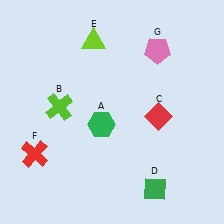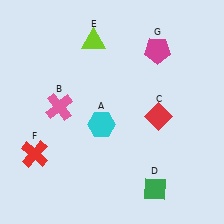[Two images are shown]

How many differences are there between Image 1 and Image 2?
There are 3 differences between the two images.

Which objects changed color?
A changed from green to cyan. B changed from lime to pink. G changed from pink to magenta.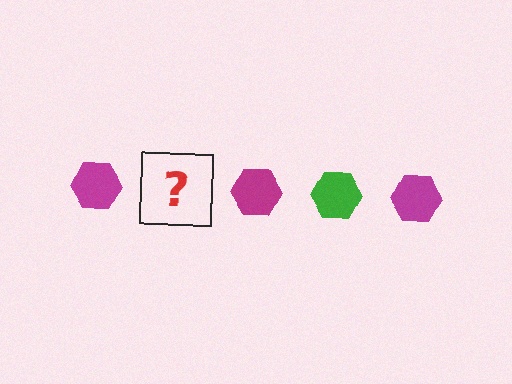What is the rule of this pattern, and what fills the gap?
The rule is that the pattern cycles through magenta, green hexagons. The gap should be filled with a green hexagon.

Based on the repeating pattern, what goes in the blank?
The blank should be a green hexagon.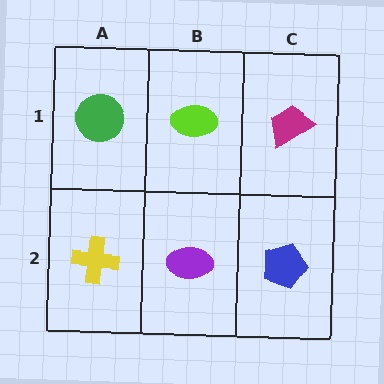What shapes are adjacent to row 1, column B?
A purple ellipse (row 2, column B), a green circle (row 1, column A), a magenta trapezoid (row 1, column C).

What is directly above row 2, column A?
A green circle.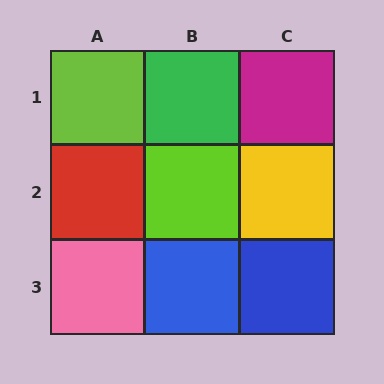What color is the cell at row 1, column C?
Magenta.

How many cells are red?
1 cell is red.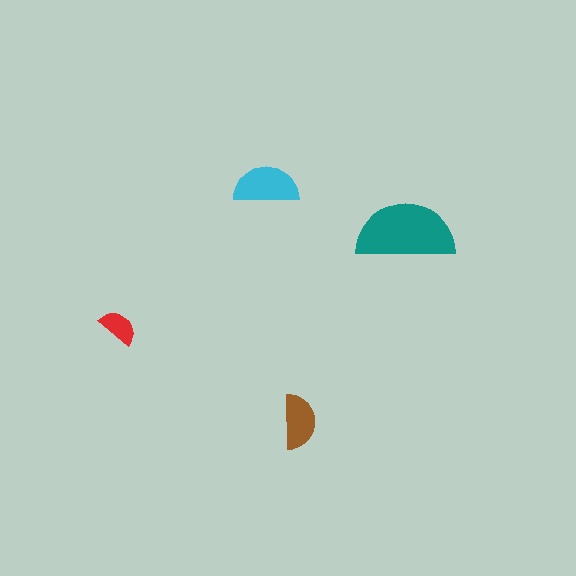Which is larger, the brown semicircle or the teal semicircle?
The teal one.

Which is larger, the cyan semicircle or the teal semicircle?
The teal one.